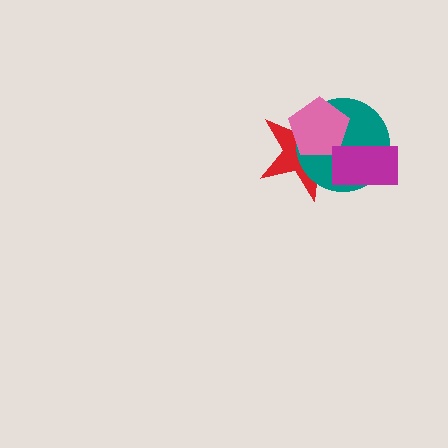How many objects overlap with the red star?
3 objects overlap with the red star.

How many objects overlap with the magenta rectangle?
2 objects overlap with the magenta rectangle.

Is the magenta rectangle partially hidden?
No, no other shape covers it.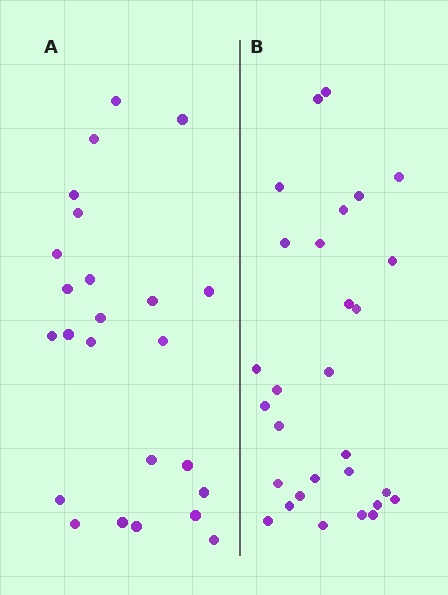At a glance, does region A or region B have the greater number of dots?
Region B (the right region) has more dots.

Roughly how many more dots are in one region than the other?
Region B has about 5 more dots than region A.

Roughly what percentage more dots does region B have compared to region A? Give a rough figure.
About 20% more.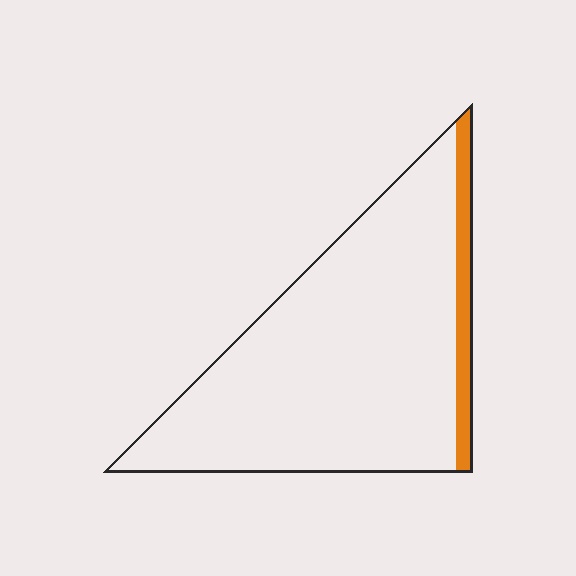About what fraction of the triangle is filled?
About one tenth (1/10).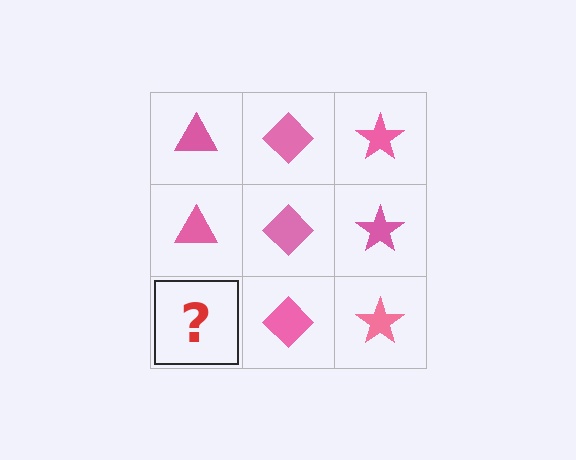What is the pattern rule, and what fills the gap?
The rule is that each column has a consistent shape. The gap should be filled with a pink triangle.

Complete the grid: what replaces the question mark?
The question mark should be replaced with a pink triangle.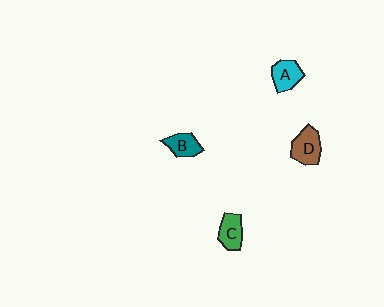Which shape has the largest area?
Shape D (brown).